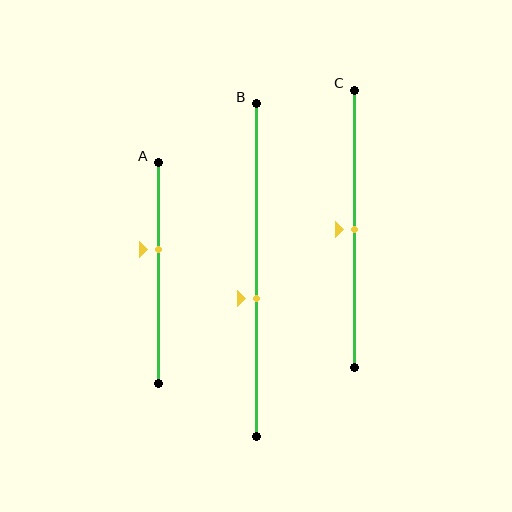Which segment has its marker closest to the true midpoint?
Segment C has its marker closest to the true midpoint.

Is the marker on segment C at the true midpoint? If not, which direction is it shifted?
Yes, the marker on segment C is at the true midpoint.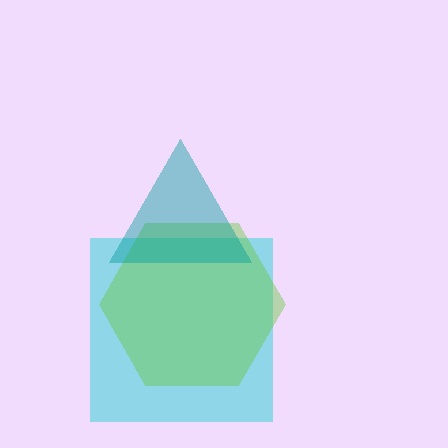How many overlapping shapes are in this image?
There are 3 overlapping shapes in the image.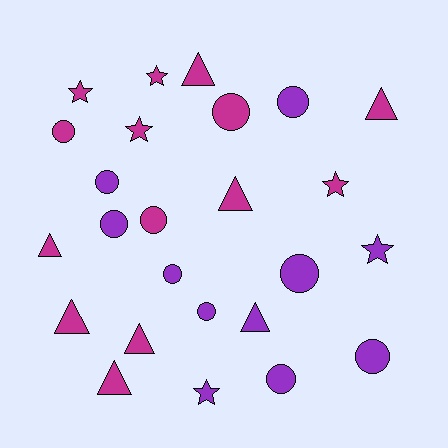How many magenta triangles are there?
There are 7 magenta triangles.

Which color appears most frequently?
Magenta, with 14 objects.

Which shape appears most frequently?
Circle, with 11 objects.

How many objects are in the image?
There are 25 objects.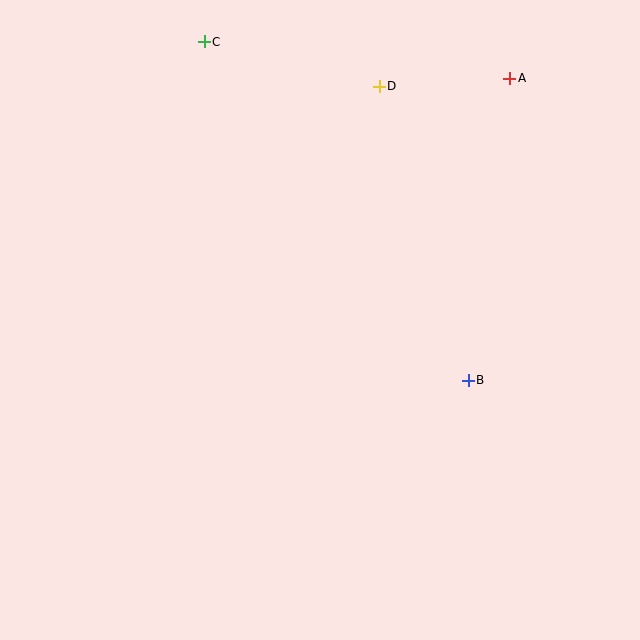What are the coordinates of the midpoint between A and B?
The midpoint between A and B is at (489, 229).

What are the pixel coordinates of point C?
Point C is at (204, 42).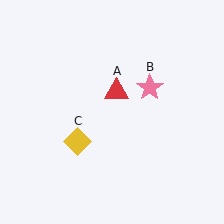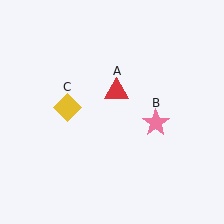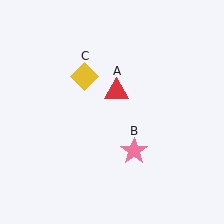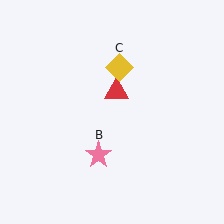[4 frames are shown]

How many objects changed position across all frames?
2 objects changed position: pink star (object B), yellow diamond (object C).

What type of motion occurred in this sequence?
The pink star (object B), yellow diamond (object C) rotated clockwise around the center of the scene.